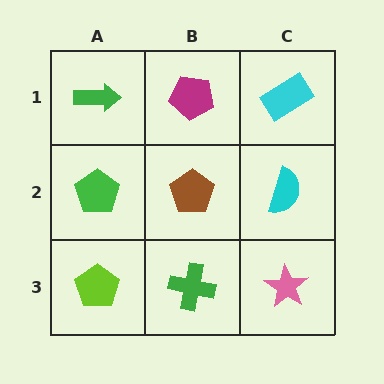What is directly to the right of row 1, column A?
A magenta pentagon.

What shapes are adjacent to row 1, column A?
A green pentagon (row 2, column A), a magenta pentagon (row 1, column B).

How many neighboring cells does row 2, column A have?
3.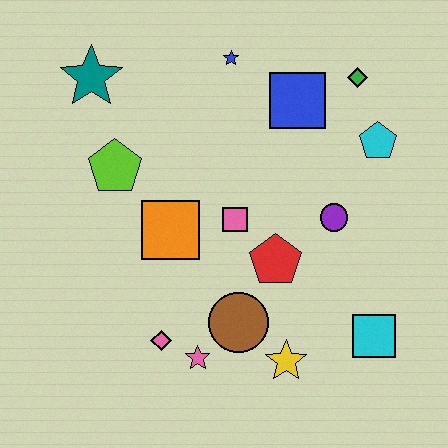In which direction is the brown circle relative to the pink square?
The brown circle is below the pink square.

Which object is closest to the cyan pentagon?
The green diamond is closest to the cyan pentagon.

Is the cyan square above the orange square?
No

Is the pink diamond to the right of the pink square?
No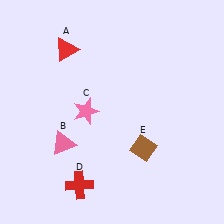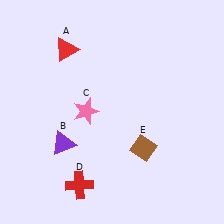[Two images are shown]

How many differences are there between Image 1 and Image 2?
There is 1 difference between the two images.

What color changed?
The triangle (B) changed from pink in Image 1 to purple in Image 2.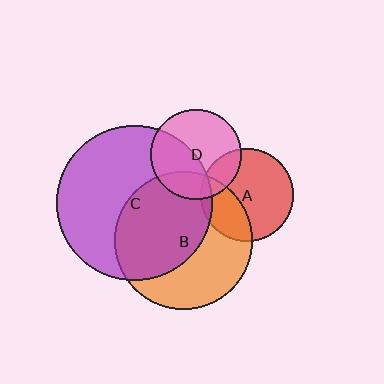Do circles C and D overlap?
Yes.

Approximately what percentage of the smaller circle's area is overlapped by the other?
Approximately 45%.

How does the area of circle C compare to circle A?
Approximately 2.8 times.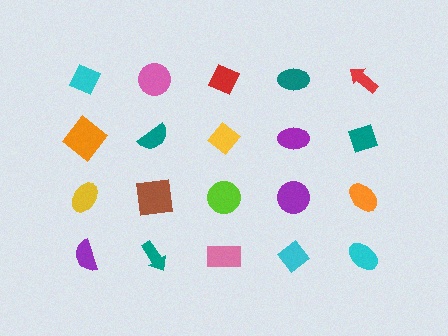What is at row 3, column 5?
An orange ellipse.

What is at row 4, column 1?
A purple semicircle.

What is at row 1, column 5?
A red arrow.